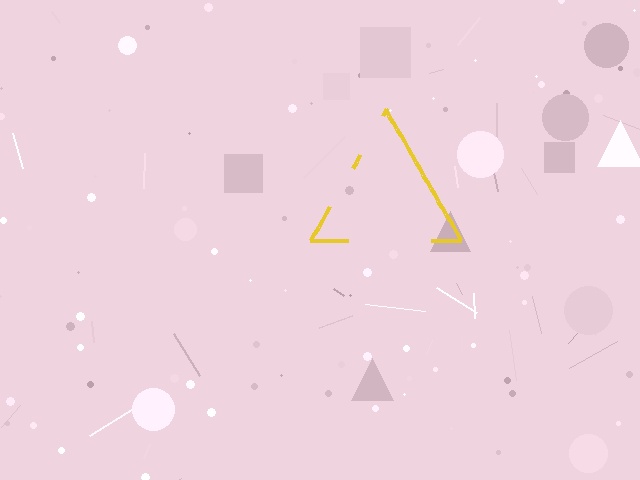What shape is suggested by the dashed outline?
The dashed outline suggests a triangle.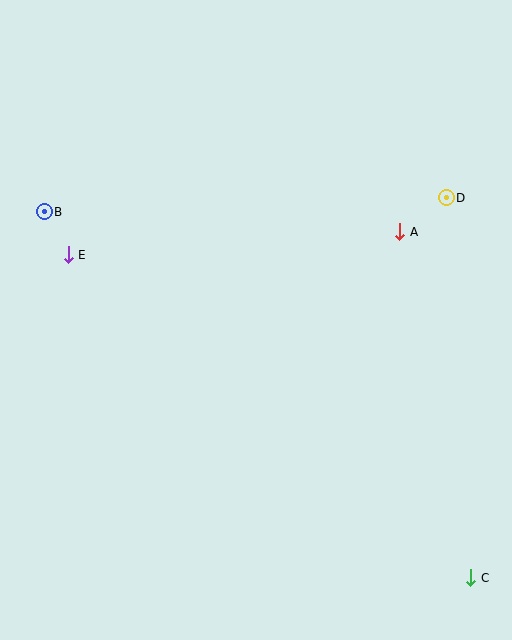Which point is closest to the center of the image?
Point A at (400, 232) is closest to the center.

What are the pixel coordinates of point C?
Point C is at (471, 578).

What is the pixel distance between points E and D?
The distance between E and D is 382 pixels.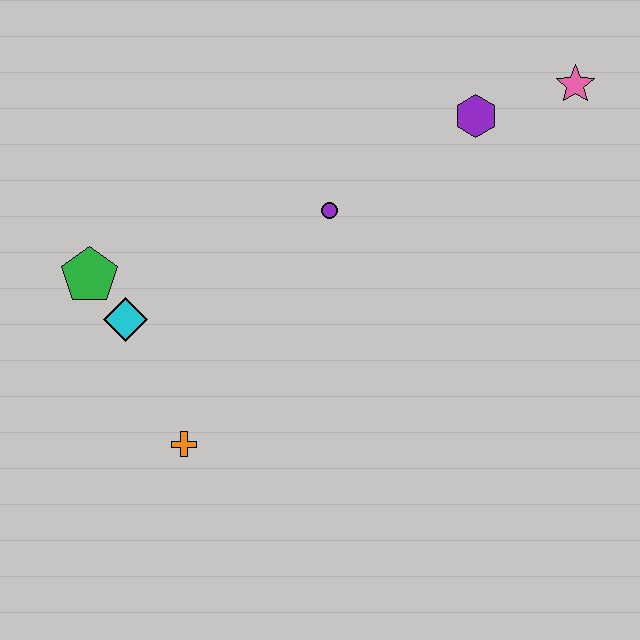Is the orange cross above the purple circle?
No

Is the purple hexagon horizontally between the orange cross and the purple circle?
No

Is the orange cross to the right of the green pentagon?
Yes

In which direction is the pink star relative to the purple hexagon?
The pink star is to the right of the purple hexagon.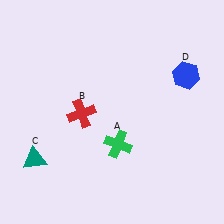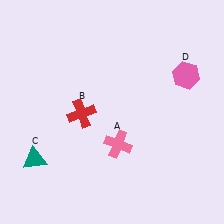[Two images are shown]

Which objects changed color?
A changed from green to pink. D changed from blue to pink.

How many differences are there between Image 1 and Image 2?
There are 2 differences between the two images.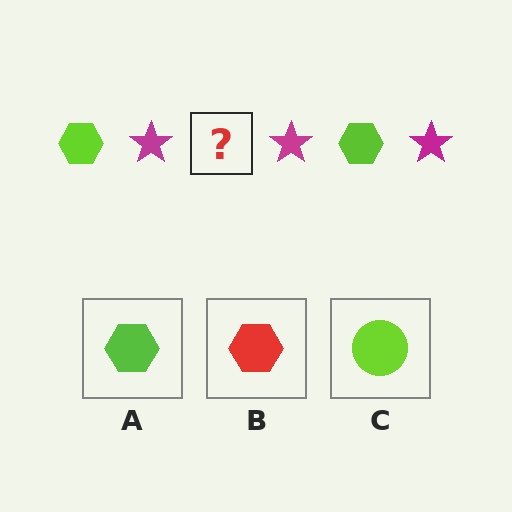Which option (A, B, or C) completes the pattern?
A.